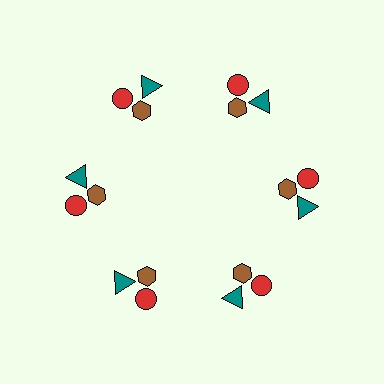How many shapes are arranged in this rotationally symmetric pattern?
There are 18 shapes, arranged in 6 groups of 3.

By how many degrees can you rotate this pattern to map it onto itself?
The pattern maps onto itself every 60 degrees of rotation.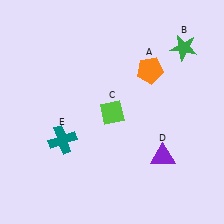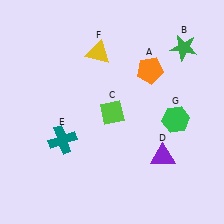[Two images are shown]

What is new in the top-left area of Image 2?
A yellow triangle (F) was added in the top-left area of Image 2.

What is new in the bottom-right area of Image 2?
A green hexagon (G) was added in the bottom-right area of Image 2.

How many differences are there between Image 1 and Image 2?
There are 2 differences between the two images.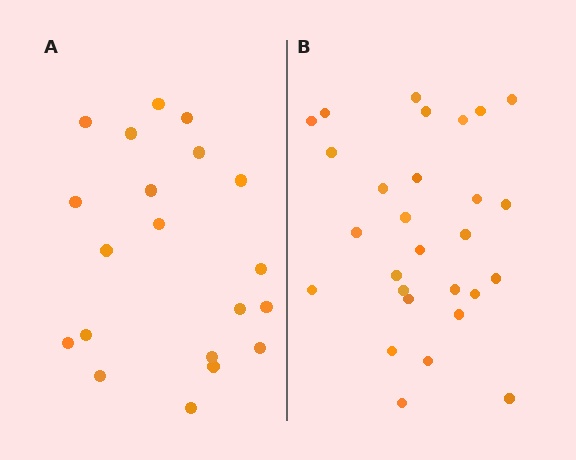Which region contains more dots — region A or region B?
Region B (the right region) has more dots.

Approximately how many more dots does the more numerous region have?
Region B has roughly 8 or so more dots than region A.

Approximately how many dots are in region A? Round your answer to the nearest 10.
About 20 dots.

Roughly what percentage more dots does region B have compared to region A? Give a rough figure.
About 40% more.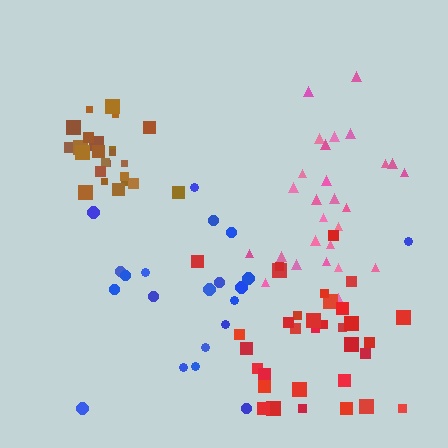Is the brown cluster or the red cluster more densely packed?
Brown.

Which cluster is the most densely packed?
Brown.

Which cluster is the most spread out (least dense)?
Blue.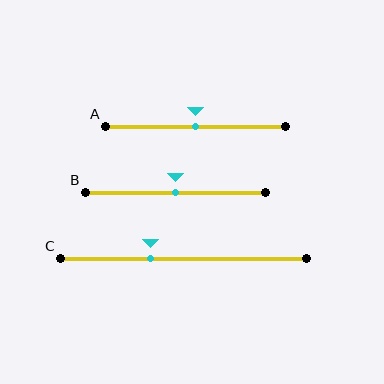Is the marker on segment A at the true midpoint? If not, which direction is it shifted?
Yes, the marker on segment A is at the true midpoint.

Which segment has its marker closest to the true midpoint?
Segment A has its marker closest to the true midpoint.